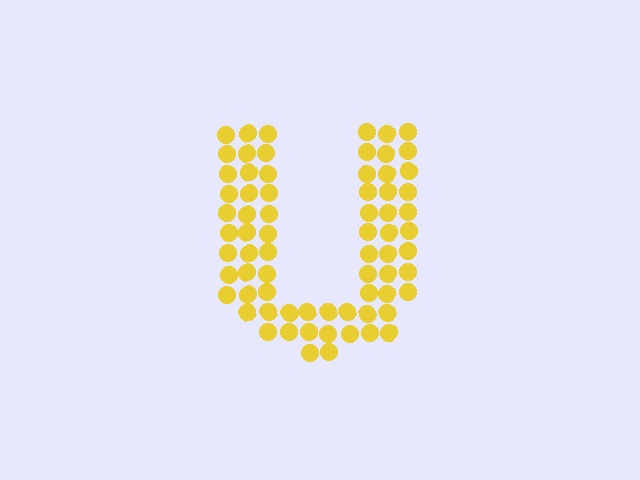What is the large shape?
The large shape is the letter U.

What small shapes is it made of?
It is made of small circles.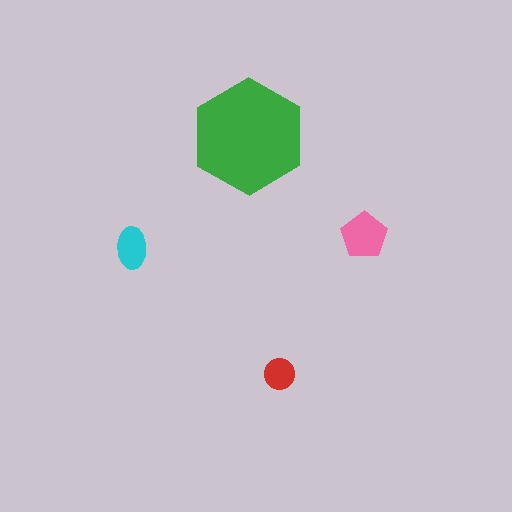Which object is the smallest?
The red circle.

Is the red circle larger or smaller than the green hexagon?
Smaller.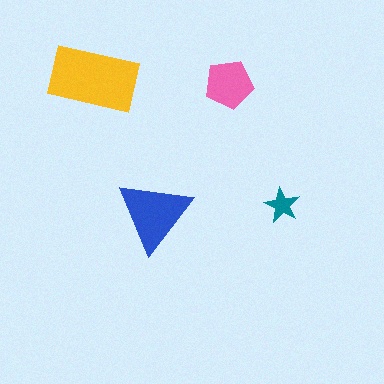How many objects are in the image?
There are 4 objects in the image.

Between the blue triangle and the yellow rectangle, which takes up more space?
The yellow rectangle.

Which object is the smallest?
The teal star.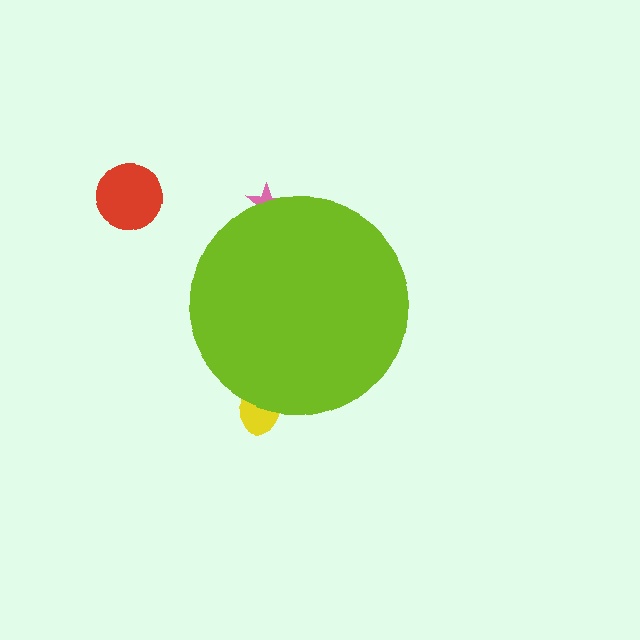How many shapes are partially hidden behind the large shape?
2 shapes are partially hidden.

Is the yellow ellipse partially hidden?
Yes, the yellow ellipse is partially hidden behind the lime circle.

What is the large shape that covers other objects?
A lime circle.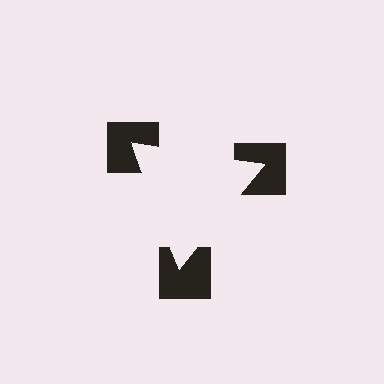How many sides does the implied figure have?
3 sides.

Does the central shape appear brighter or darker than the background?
It typically appears slightly brighter than the background, even though no actual brightness change is drawn.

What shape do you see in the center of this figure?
An illusory triangle — its edges are inferred from the aligned wedge cuts in the notched squares, not physically drawn.